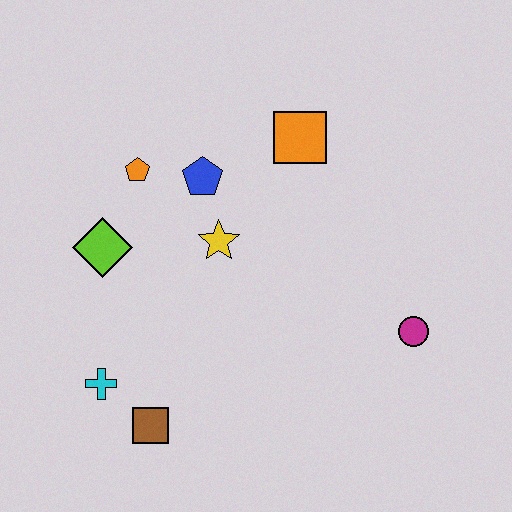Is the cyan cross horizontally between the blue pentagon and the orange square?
No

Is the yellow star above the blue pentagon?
No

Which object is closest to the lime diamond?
The orange pentagon is closest to the lime diamond.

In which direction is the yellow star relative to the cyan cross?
The yellow star is above the cyan cross.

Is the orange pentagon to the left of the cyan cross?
No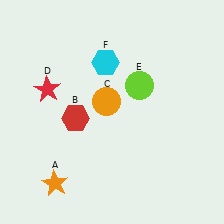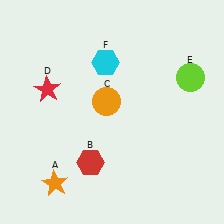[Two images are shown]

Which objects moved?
The objects that moved are: the red hexagon (B), the lime circle (E).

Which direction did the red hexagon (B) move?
The red hexagon (B) moved down.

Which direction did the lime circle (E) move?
The lime circle (E) moved right.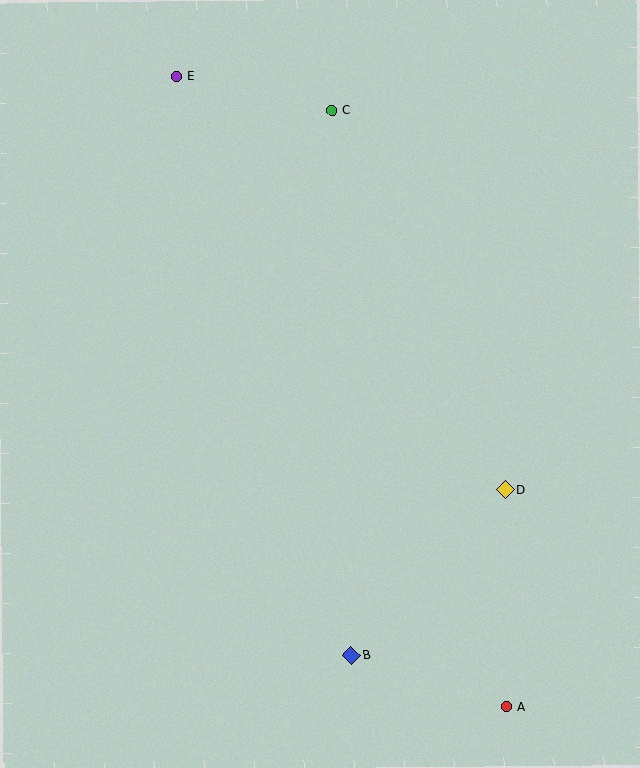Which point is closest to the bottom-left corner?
Point B is closest to the bottom-left corner.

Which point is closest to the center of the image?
Point D at (505, 490) is closest to the center.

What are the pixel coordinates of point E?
Point E is at (177, 77).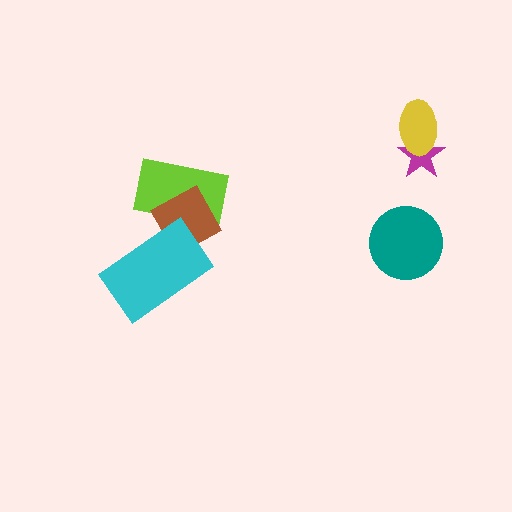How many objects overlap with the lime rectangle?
2 objects overlap with the lime rectangle.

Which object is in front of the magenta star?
The yellow ellipse is in front of the magenta star.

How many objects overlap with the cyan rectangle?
2 objects overlap with the cyan rectangle.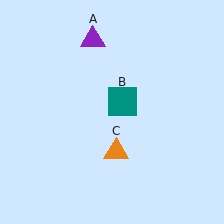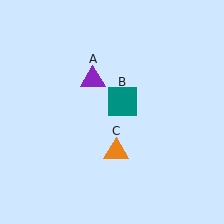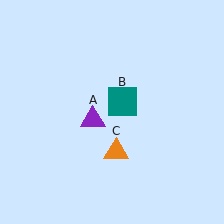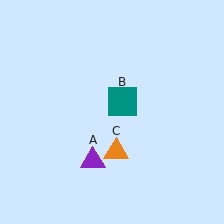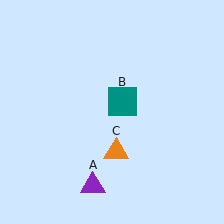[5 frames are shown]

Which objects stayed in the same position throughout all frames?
Teal square (object B) and orange triangle (object C) remained stationary.